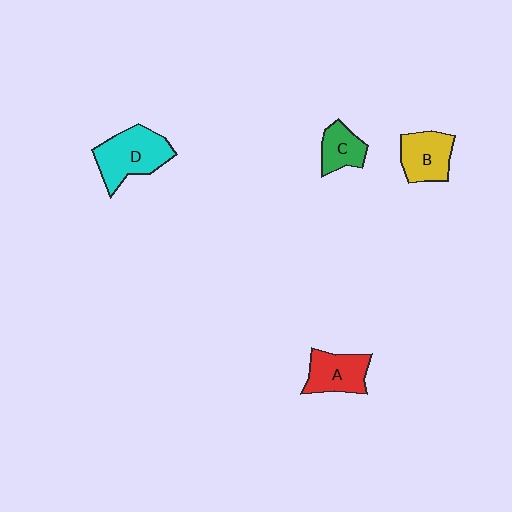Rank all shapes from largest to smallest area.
From largest to smallest: D (cyan), B (yellow), A (red), C (green).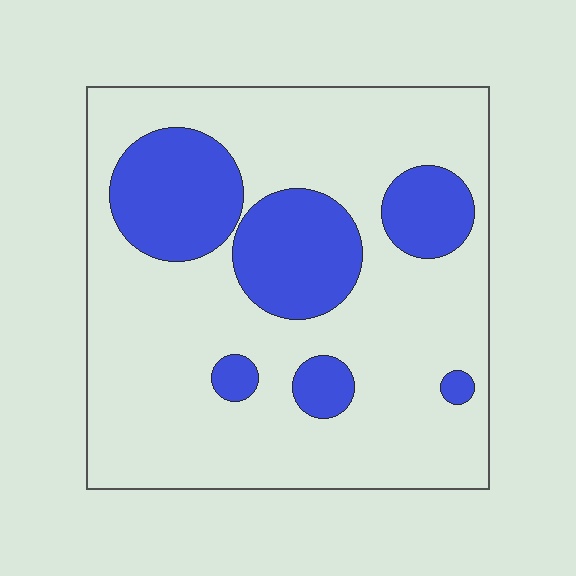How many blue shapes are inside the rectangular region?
6.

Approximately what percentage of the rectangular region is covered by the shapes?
Approximately 25%.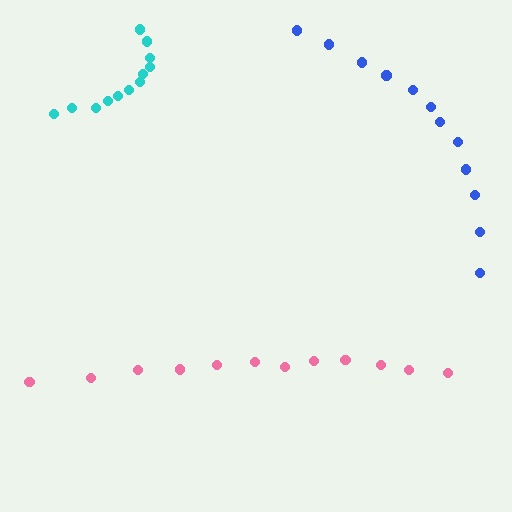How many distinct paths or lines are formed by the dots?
There are 3 distinct paths.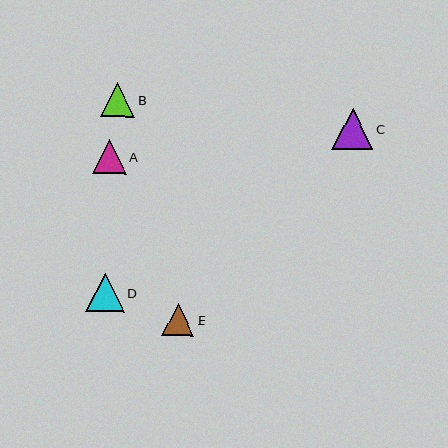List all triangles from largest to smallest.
From largest to smallest: C, D, A, B, E.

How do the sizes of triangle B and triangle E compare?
Triangle B and triangle E are approximately the same size.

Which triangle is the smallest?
Triangle E is the smallest with a size of approximately 32 pixels.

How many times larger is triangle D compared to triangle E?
Triangle D is approximately 1.2 times the size of triangle E.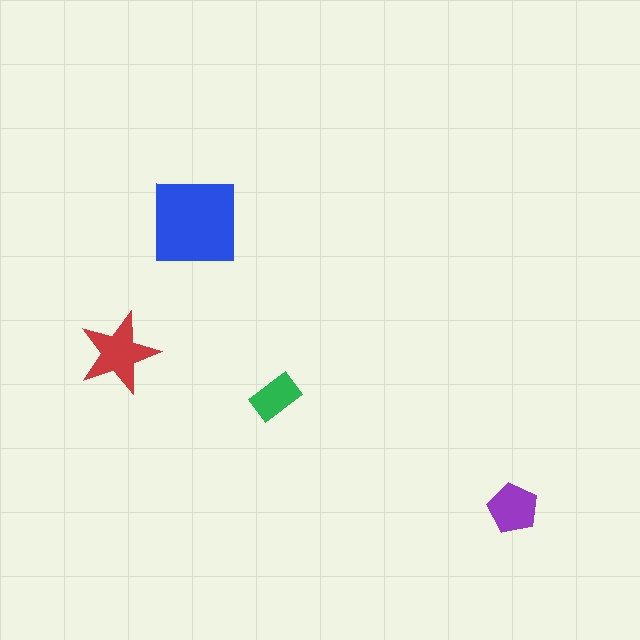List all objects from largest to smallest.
The blue square, the red star, the purple pentagon, the green rectangle.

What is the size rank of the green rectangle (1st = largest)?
4th.